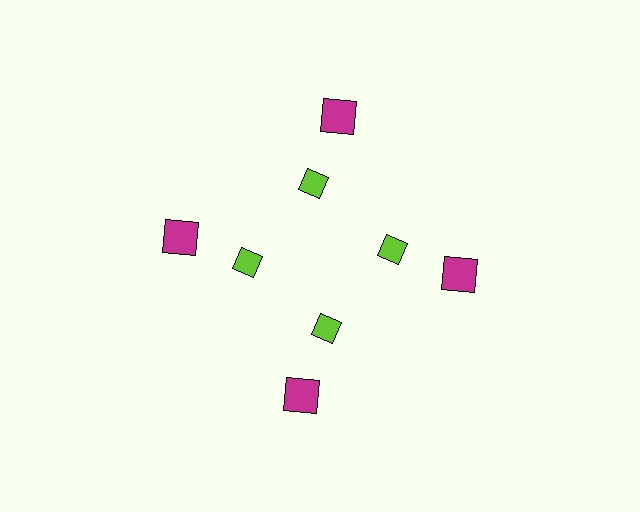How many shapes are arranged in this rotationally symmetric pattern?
There are 8 shapes, arranged in 4 groups of 2.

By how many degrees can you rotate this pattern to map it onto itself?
The pattern maps onto itself every 90 degrees of rotation.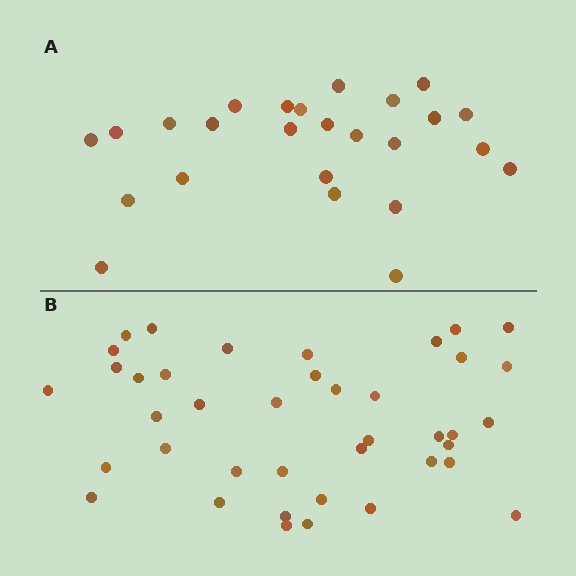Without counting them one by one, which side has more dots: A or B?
Region B (the bottom region) has more dots.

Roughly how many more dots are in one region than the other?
Region B has approximately 15 more dots than region A.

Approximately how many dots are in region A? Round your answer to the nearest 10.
About 20 dots. (The exact count is 25, which rounds to 20.)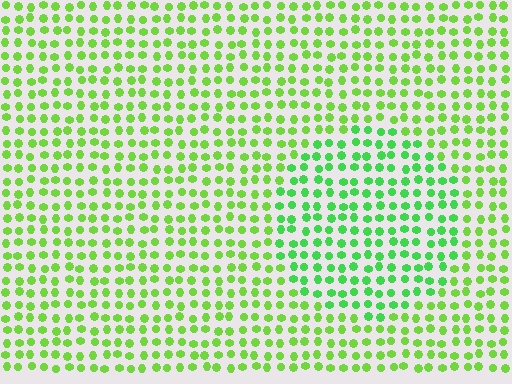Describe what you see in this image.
The image is filled with small lime elements in a uniform arrangement. A circle-shaped region is visible where the elements are tinted to a slightly different hue, forming a subtle color boundary.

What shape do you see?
I see a circle.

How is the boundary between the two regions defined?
The boundary is defined purely by a slight shift in hue (about 27 degrees). Spacing, size, and orientation are identical on both sides.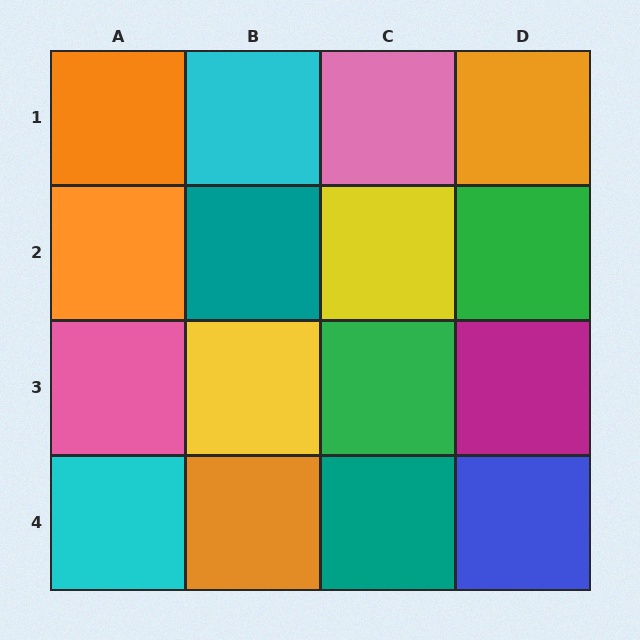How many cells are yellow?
2 cells are yellow.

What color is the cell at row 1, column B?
Cyan.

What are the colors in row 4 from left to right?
Cyan, orange, teal, blue.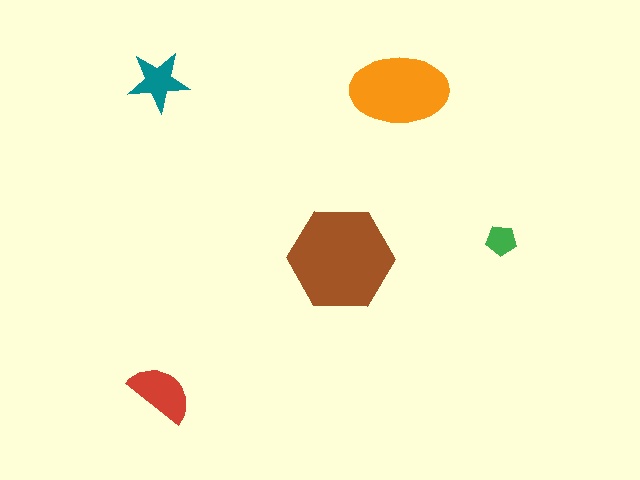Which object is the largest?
The brown hexagon.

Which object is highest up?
The teal star is topmost.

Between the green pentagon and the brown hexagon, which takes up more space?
The brown hexagon.